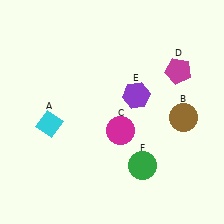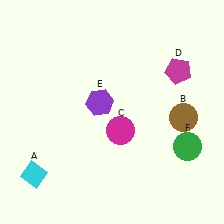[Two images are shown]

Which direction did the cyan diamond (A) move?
The cyan diamond (A) moved down.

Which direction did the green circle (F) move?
The green circle (F) moved right.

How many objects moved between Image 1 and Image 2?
3 objects moved between the two images.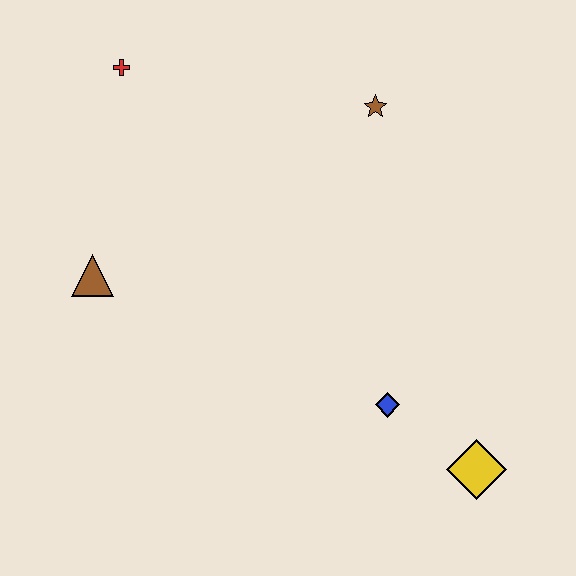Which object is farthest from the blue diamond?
The red cross is farthest from the blue diamond.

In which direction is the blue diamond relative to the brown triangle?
The blue diamond is to the right of the brown triangle.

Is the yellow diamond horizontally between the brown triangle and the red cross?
No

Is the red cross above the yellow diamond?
Yes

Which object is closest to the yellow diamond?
The blue diamond is closest to the yellow diamond.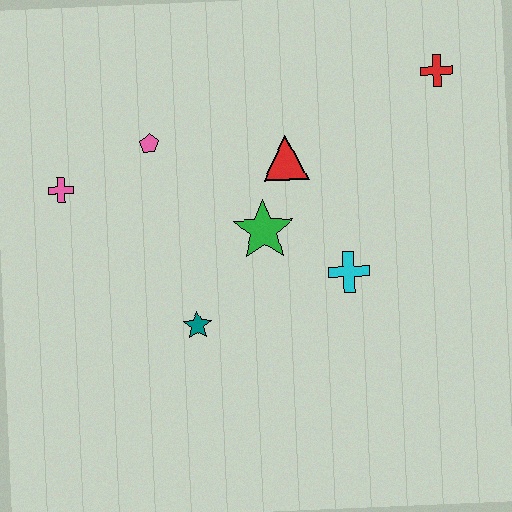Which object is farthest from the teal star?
The red cross is farthest from the teal star.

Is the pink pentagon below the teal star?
No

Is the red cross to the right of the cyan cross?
Yes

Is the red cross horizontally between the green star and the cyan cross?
No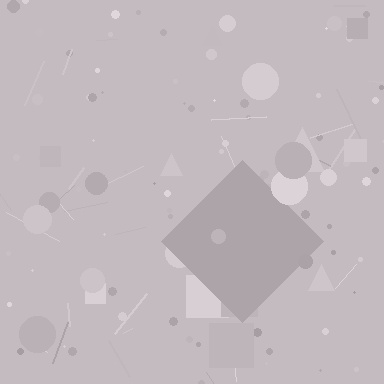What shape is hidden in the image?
A diamond is hidden in the image.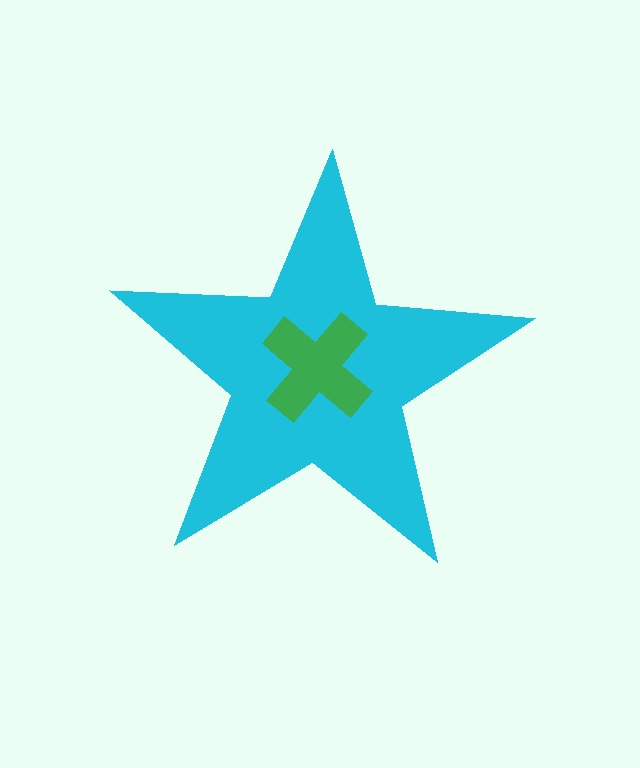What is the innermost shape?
The green cross.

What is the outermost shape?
The cyan star.